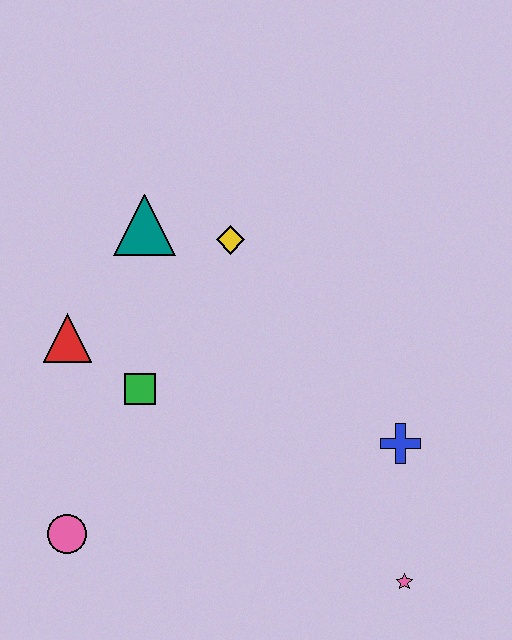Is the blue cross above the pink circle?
Yes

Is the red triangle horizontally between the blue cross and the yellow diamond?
No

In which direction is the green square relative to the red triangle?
The green square is to the right of the red triangle.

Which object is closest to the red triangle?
The green square is closest to the red triangle.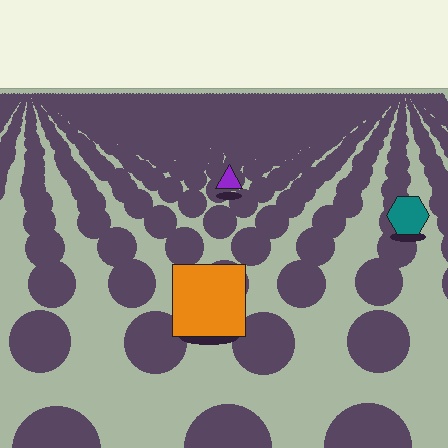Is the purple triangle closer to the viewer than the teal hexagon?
No. The teal hexagon is closer — you can tell from the texture gradient: the ground texture is coarser near it.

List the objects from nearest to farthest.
From nearest to farthest: the orange square, the teal hexagon, the purple triangle.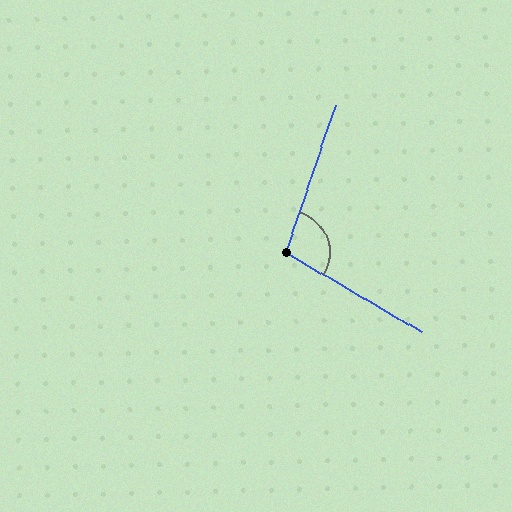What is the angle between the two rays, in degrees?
Approximately 102 degrees.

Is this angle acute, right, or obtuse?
It is obtuse.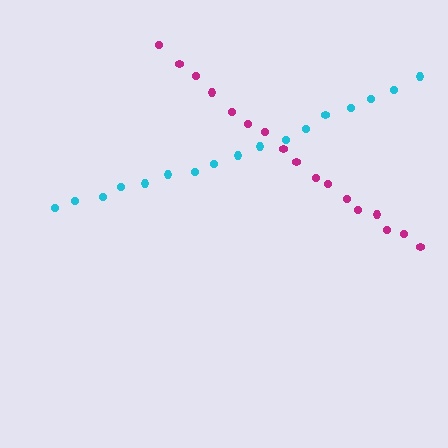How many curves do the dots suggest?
There are 2 distinct paths.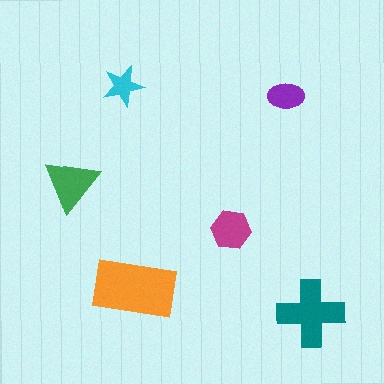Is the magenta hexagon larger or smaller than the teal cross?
Smaller.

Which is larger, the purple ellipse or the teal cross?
The teal cross.